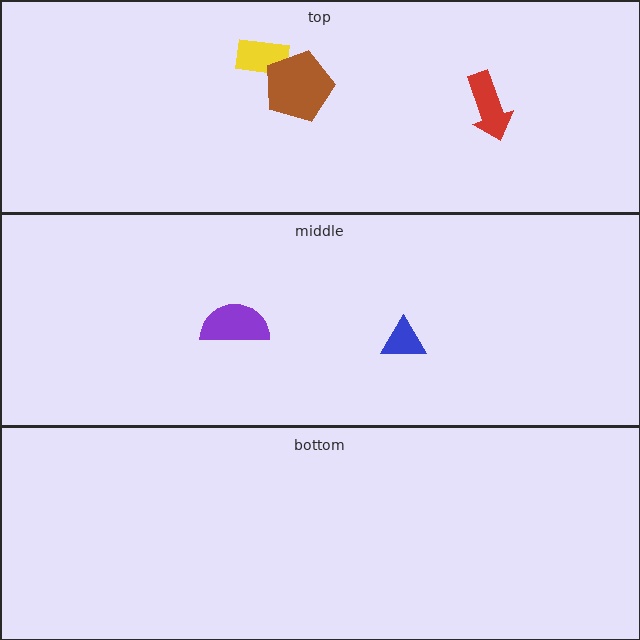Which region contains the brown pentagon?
The top region.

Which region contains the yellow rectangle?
The top region.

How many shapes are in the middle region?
2.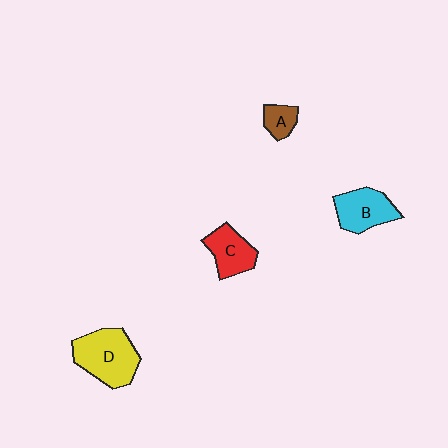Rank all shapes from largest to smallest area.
From largest to smallest: D (yellow), B (cyan), C (red), A (brown).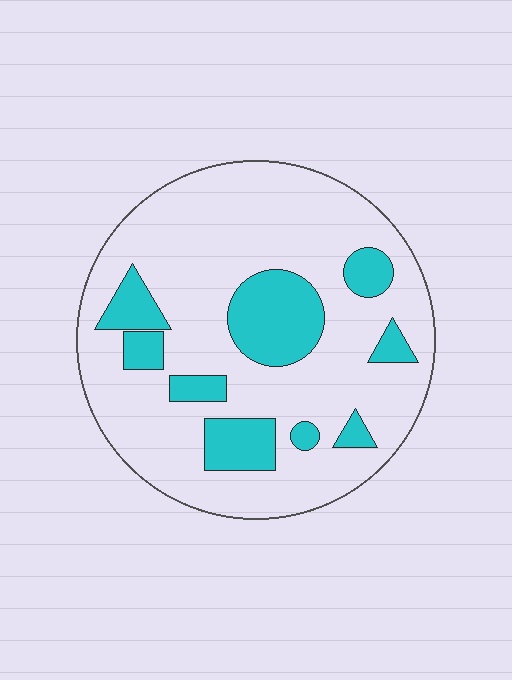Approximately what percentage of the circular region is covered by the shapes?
Approximately 20%.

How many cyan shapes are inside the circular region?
9.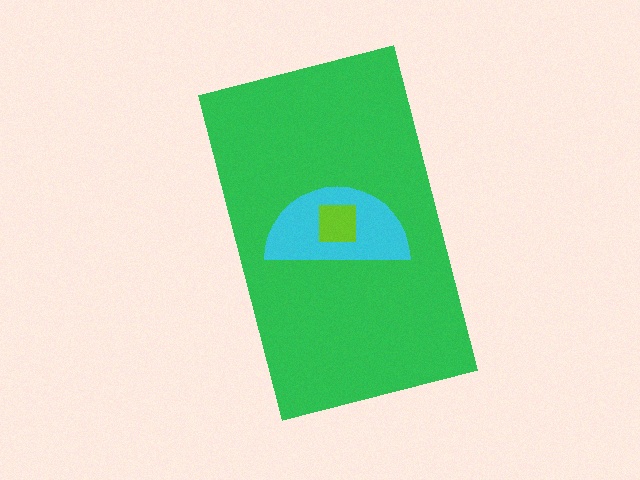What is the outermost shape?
The green rectangle.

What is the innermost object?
The lime square.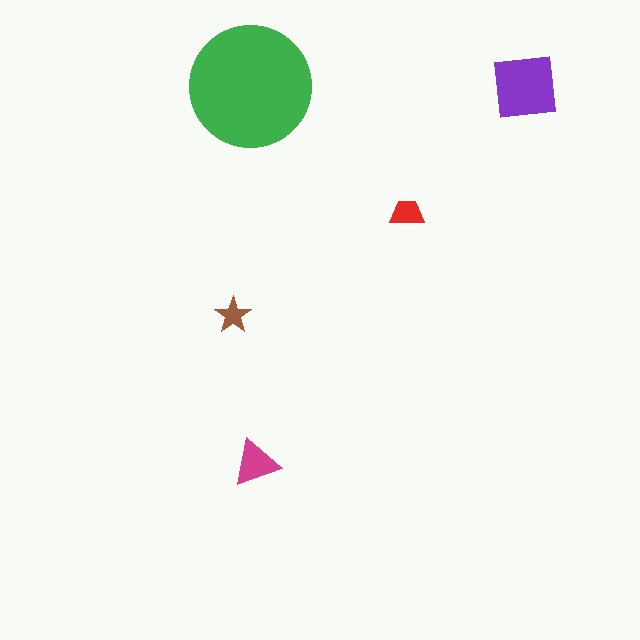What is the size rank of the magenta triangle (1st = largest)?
3rd.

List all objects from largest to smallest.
The green circle, the purple square, the magenta triangle, the red trapezoid, the brown star.